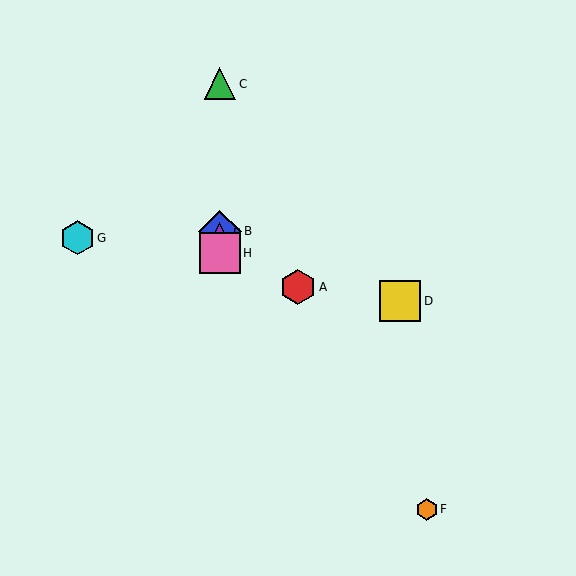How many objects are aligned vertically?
4 objects (B, C, E, H) are aligned vertically.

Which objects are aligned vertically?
Objects B, C, E, H are aligned vertically.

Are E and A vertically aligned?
No, E is at x≈220 and A is at x≈298.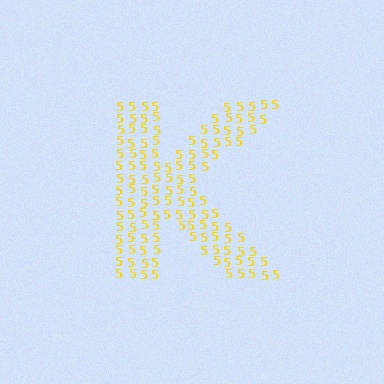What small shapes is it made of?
It is made of small digit 5's.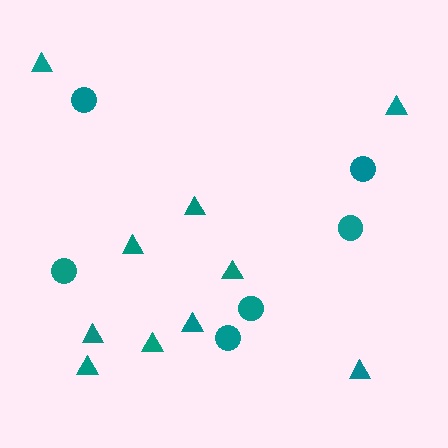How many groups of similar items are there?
There are 2 groups: one group of triangles (10) and one group of circles (6).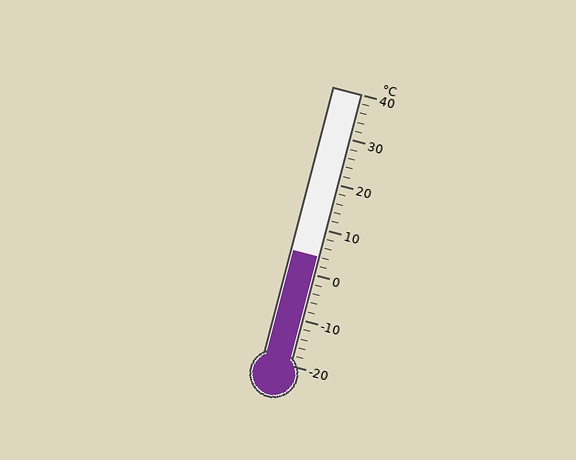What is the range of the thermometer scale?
The thermometer scale ranges from -20°C to 40°C.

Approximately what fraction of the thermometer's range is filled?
The thermometer is filled to approximately 40% of its range.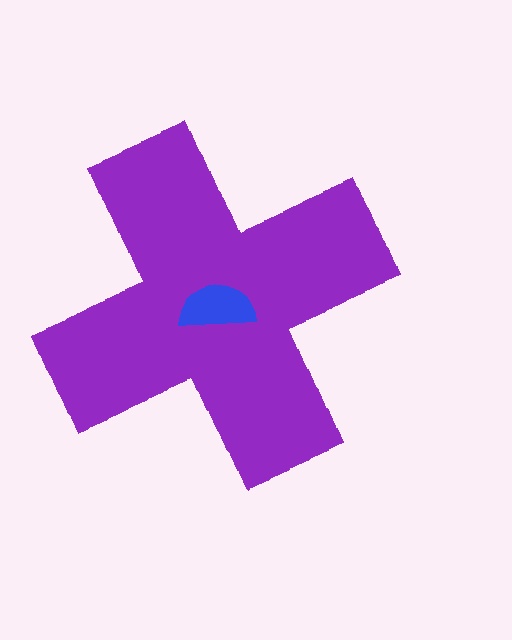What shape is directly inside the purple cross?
The blue semicircle.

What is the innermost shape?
The blue semicircle.